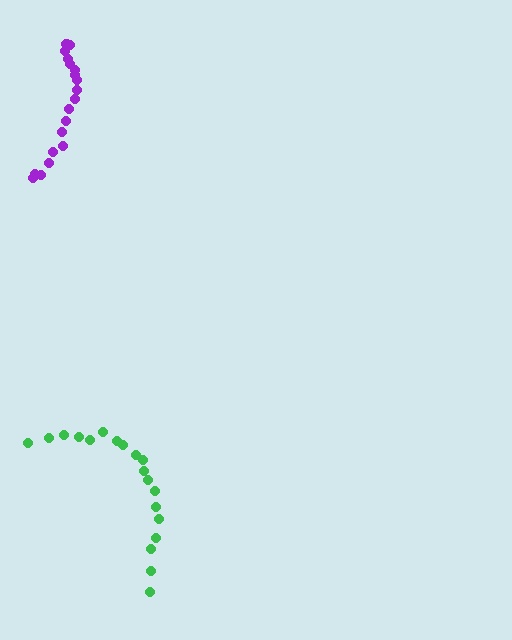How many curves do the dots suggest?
There are 2 distinct paths.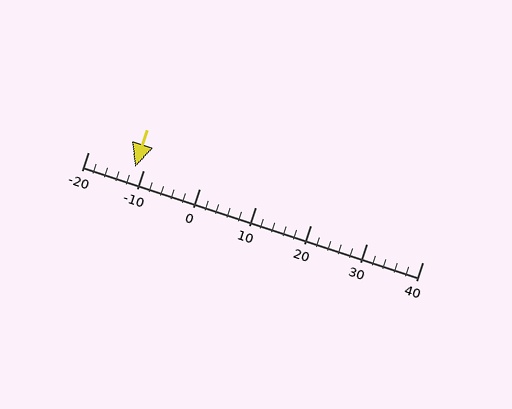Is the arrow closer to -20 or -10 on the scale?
The arrow is closer to -10.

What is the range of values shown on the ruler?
The ruler shows values from -20 to 40.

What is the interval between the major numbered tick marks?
The major tick marks are spaced 10 units apart.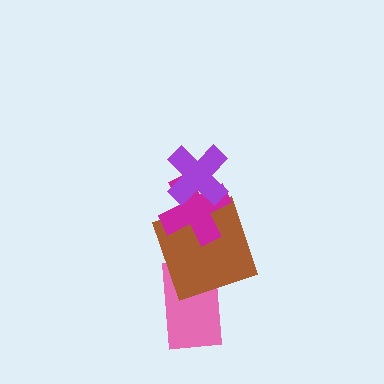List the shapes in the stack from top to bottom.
From top to bottom: the purple cross, the magenta cross, the brown square, the pink rectangle.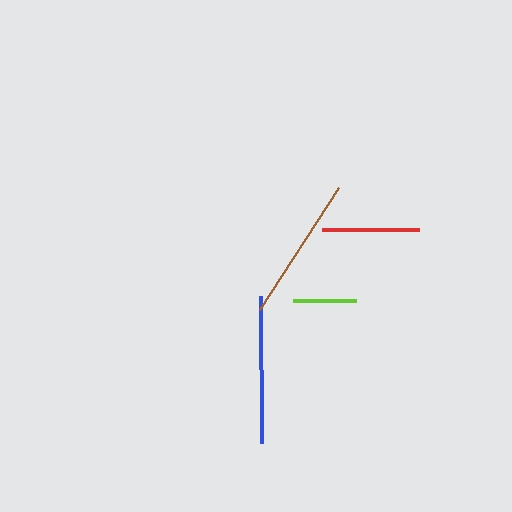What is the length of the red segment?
The red segment is approximately 97 pixels long.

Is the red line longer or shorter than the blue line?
The blue line is longer than the red line.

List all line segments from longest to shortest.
From longest to shortest: blue, brown, red, lime.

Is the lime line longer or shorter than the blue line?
The blue line is longer than the lime line.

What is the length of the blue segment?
The blue segment is approximately 147 pixels long.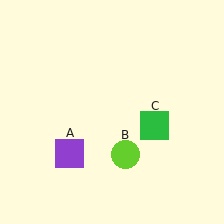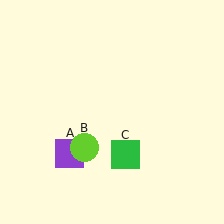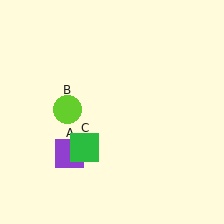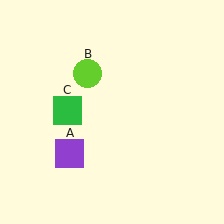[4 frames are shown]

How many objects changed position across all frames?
2 objects changed position: lime circle (object B), green square (object C).